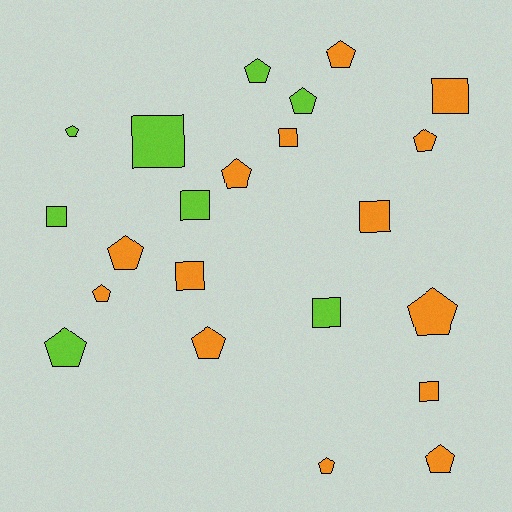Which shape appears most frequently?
Pentagon, with 13 objects.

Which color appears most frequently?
Orange, with 14 objects.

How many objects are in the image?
There are 22 objects.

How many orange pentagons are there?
There are 9 orange pentagons.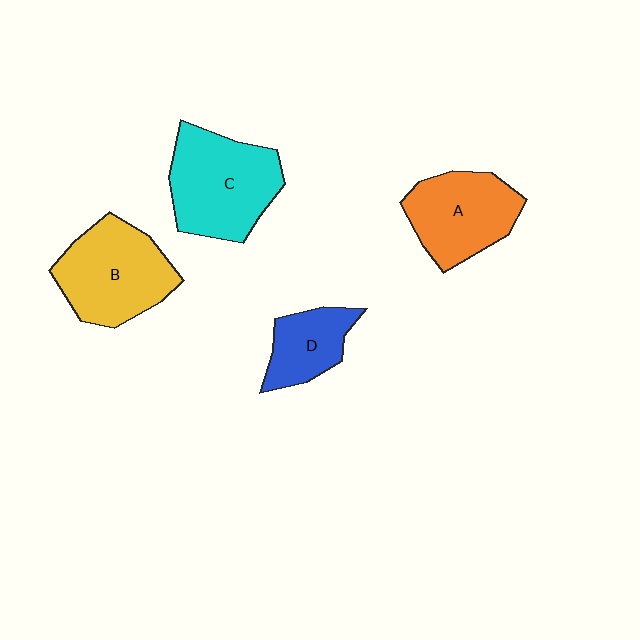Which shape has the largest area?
Shape C (cyan).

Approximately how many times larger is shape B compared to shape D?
Approximately 1.8 times.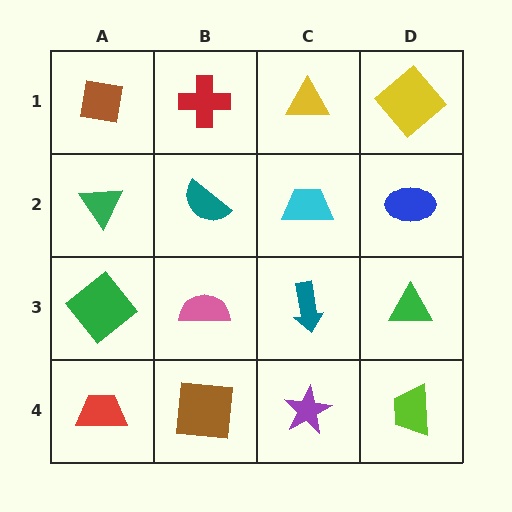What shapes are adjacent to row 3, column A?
A green triangle (row 2, column A), a red trapezoid (row 4, column A), a pink semicircle (row 3, column B).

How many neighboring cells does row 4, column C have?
3.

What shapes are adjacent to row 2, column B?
A red cross (row 1, column B), a pink semicircle (row 3, column B), a green triangle (row 2, column A), a cyan trapezoid (row 2, column C).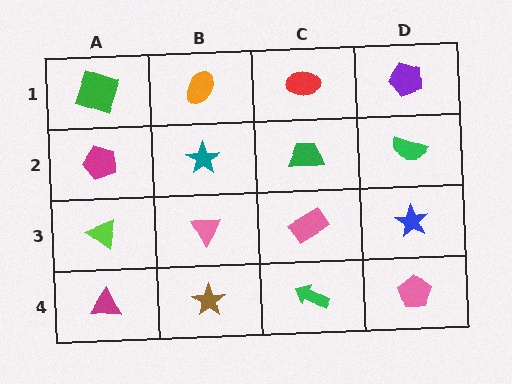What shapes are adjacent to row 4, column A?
A lime triangle (row 3, column A), a brown star (row 4, column B).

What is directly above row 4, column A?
A lime triangle.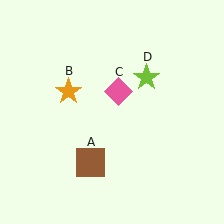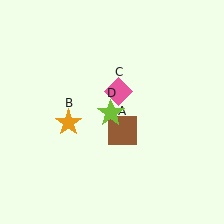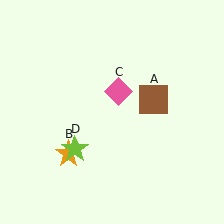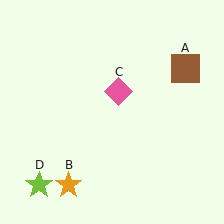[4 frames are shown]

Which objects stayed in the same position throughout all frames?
Pink diamond (object C) remained stationary.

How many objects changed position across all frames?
3 objects changed position: brown square (object A), orange star (object B), lime star (object D).